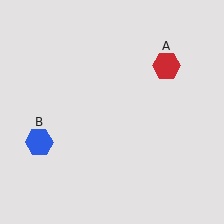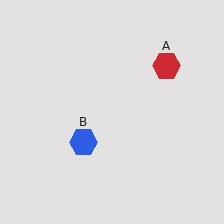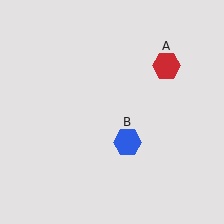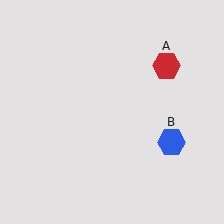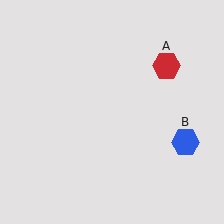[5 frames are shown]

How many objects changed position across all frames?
1 object changed position: blue hexagon (object B).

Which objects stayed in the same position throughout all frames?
Red hexagon (object A) remained stationary.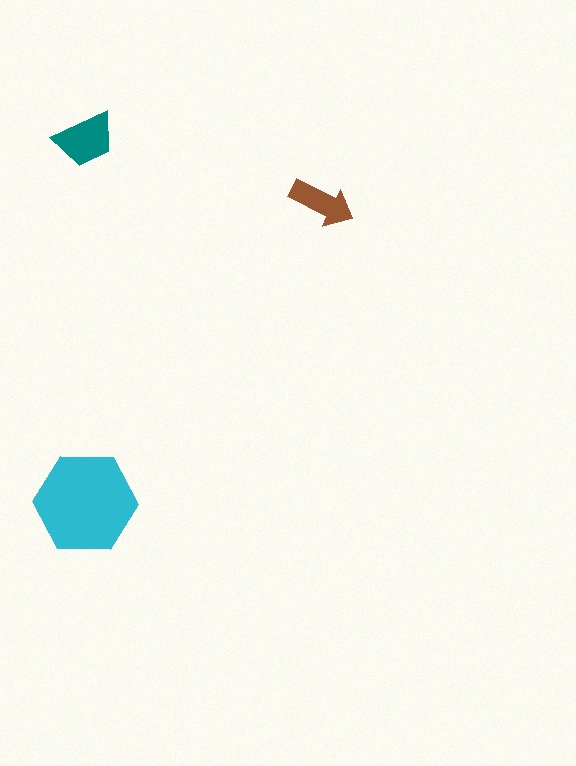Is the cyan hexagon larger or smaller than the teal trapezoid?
Larger.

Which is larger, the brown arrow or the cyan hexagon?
The cyan hexagon.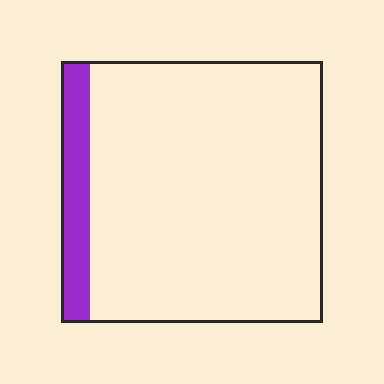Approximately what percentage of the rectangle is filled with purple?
Approximately 10%.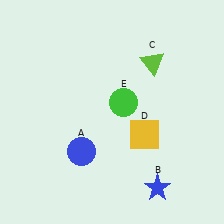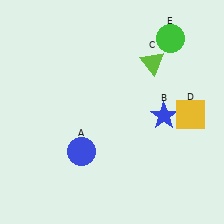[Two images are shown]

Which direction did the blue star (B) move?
The blue star (B) moved up.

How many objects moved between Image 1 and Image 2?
3 objects moved between the two images.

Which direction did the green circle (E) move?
The green circle (E) moved up.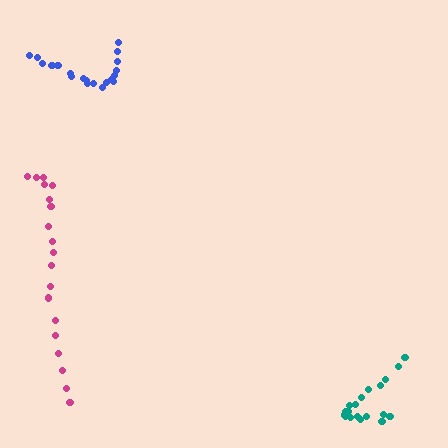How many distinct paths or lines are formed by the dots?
There are 3 distinct paths.